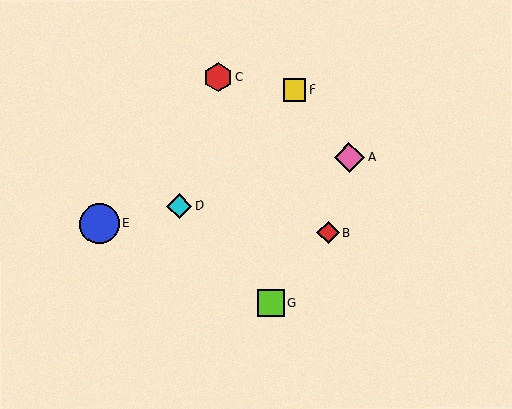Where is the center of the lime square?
The center of the lime square is at (271, 303).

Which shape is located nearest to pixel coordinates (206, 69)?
The red hexagon (labeled C) at (218, 78) is nearest to that location.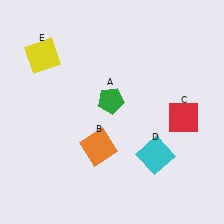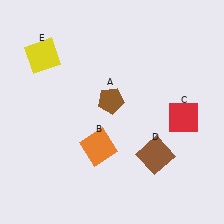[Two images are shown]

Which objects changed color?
A changed from green to brown. D changed from cyan to brown.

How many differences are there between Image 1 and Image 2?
There are 2 differences between the two images.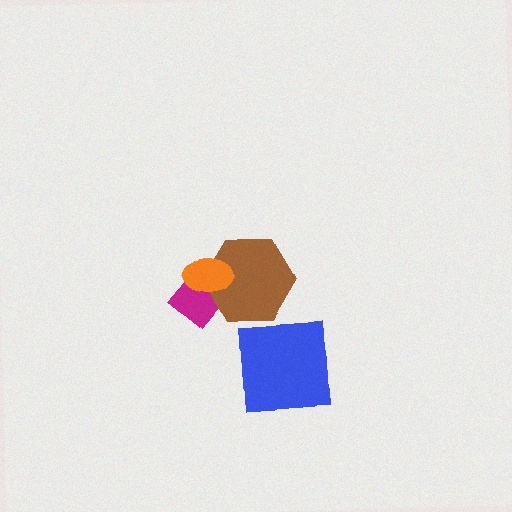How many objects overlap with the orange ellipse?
2 objects overlap with the orange ellipse.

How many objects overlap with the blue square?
0 objects overlap with the blue square.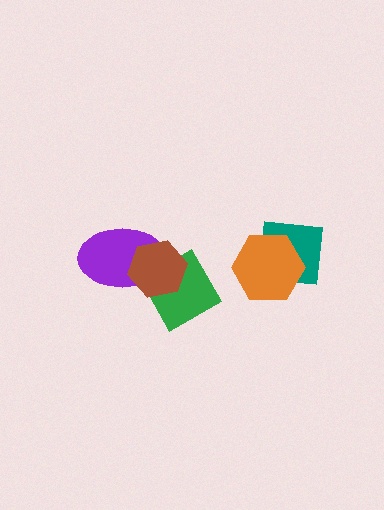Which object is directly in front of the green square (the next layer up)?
The purple ellipse is directly in front of the green square.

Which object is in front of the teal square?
The orange hexagon is in front of the teal square.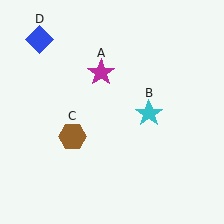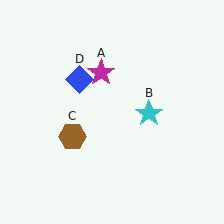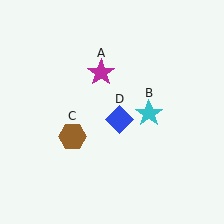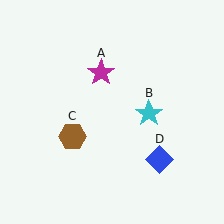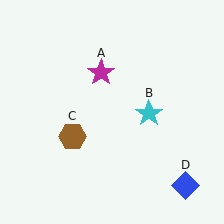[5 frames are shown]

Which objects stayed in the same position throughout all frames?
Magenta star (object A) and cyan star (object B) and brown hexagon (object C) remained stationary.